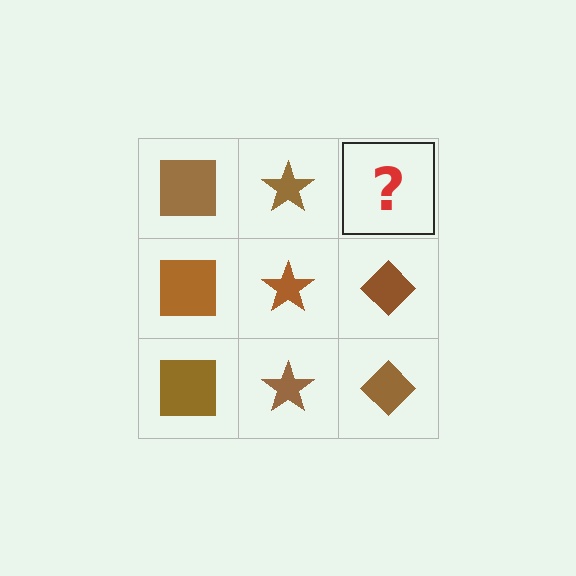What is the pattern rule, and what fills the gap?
The rule is that each column has a consistent shape. The gap should be filled with a brown diamond.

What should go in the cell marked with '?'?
The missing cell should contain a brown diamond.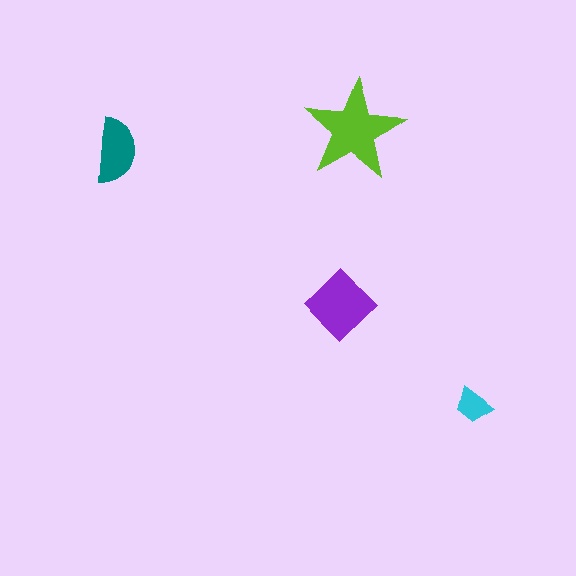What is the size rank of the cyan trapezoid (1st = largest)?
4th.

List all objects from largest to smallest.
The lime star, the purple diamond, the teal semicircle, the cyan trapezoid.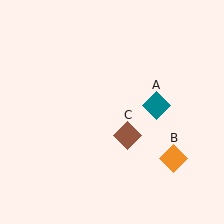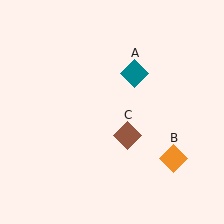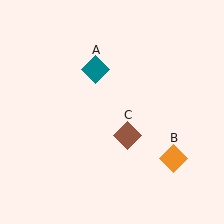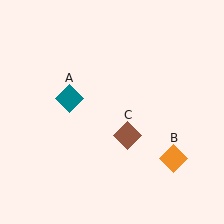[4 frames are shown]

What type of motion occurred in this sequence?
The teal diamond (object A) rotated counterclockwise around the center of the scene.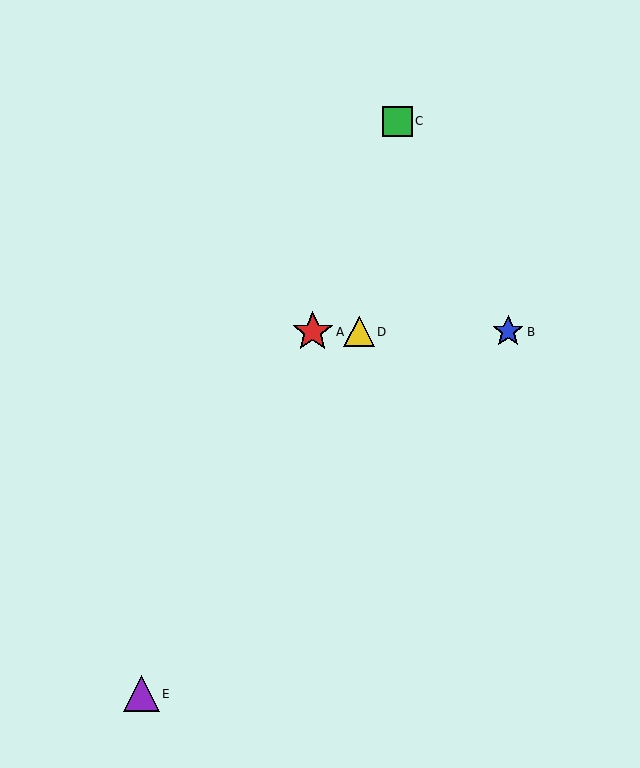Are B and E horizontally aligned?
No, B is at y≈332 and E is at y≈694.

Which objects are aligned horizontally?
Objects A, B, D are aligned horizontally.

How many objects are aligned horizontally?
3 objects (A, B, D) are aligned horizontally.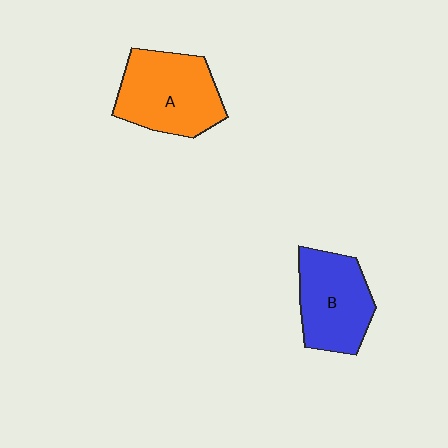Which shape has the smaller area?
Shape B (blue).